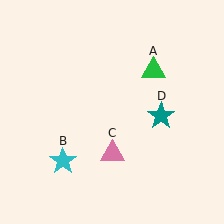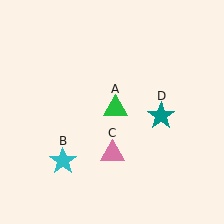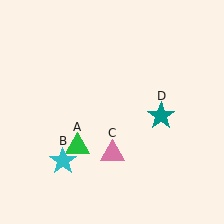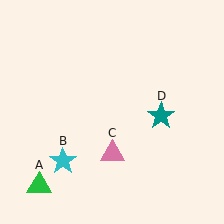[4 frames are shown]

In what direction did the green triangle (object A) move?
The green triangle (object A) moved down and to the left.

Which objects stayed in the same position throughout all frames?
Cyan star (object B) and pink triangle (object C) and teal star (object D) remained stationary.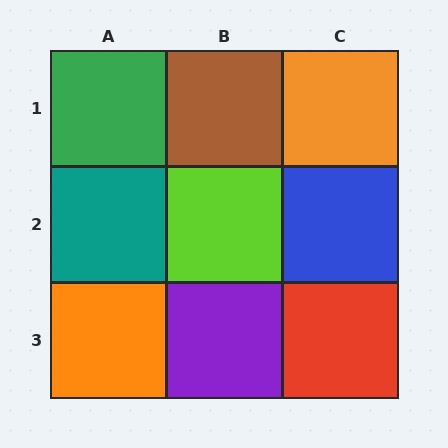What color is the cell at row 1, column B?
Brown.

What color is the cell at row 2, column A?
Teal.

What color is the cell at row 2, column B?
Lime.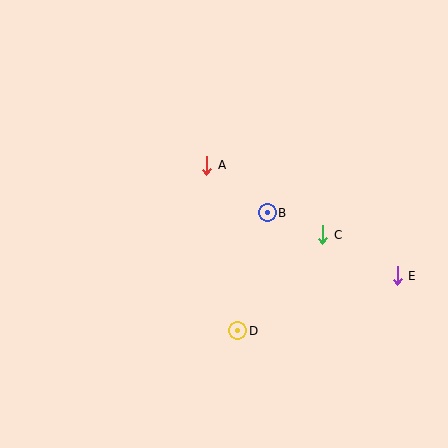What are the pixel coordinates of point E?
Point E is at (397, 276).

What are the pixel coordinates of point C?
Point C is at (323, 235).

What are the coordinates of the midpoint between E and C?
The midpoint between E and C is at (360, 255).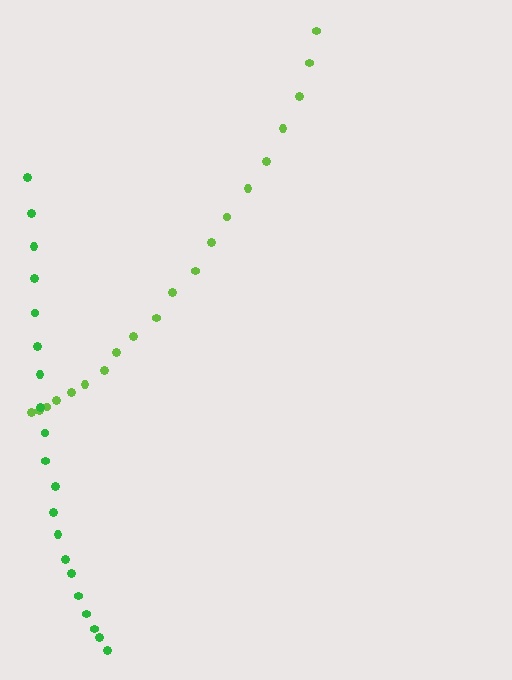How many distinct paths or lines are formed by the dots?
There are 2 distinct paths.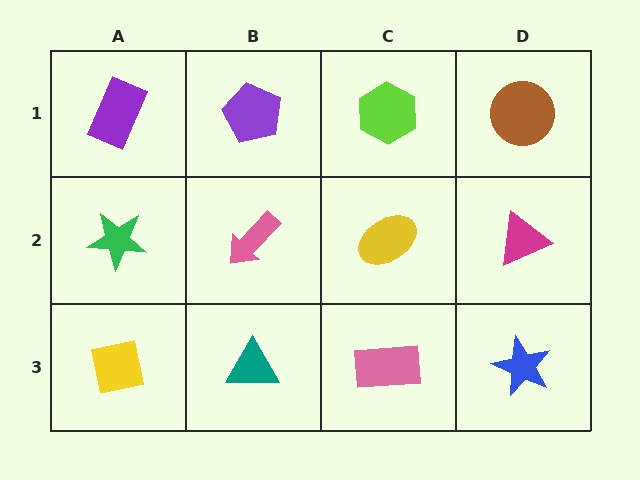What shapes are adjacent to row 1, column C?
A yellow ellipse (row 2, column C), a purple pentagon (row 1, column B), a brown circle (row 1, column D).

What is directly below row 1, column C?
A yellow ellipse.